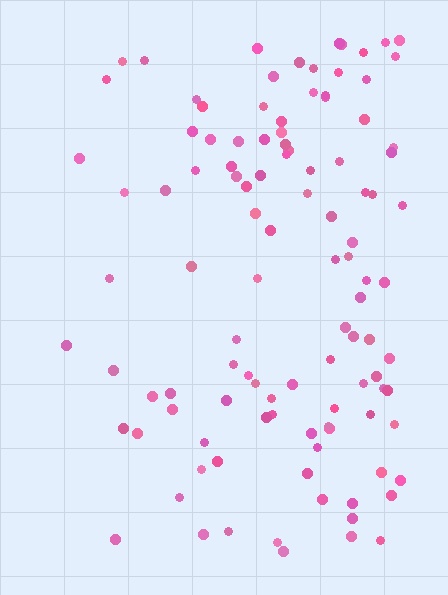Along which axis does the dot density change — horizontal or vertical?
Horizontal.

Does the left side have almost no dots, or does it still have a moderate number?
Still a moderate number, just noticeably fewer than the right.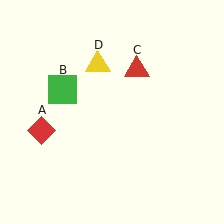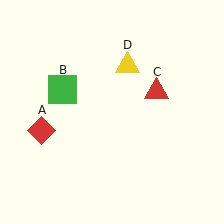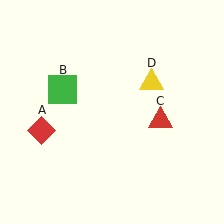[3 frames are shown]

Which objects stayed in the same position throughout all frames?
Red diamond (object A) and green square (object B) remained stationary.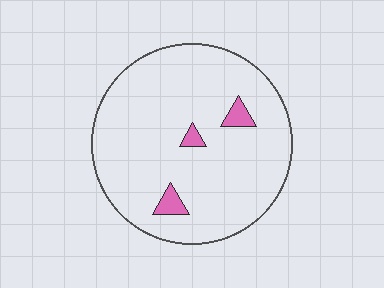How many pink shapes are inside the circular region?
3.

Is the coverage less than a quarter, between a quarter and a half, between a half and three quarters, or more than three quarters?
Less than a quarter.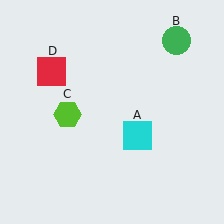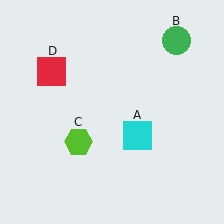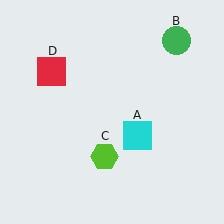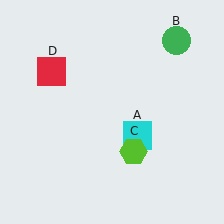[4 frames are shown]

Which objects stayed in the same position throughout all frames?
Cyan square (object A) and green circle (object B) and red square (object D) remained stationary.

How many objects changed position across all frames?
1 object changed position: lime hexagon (object C).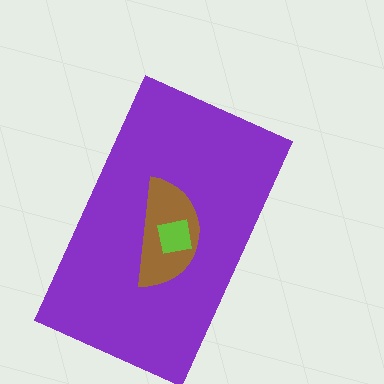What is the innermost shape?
The lime square.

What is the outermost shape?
The purple rectangle.